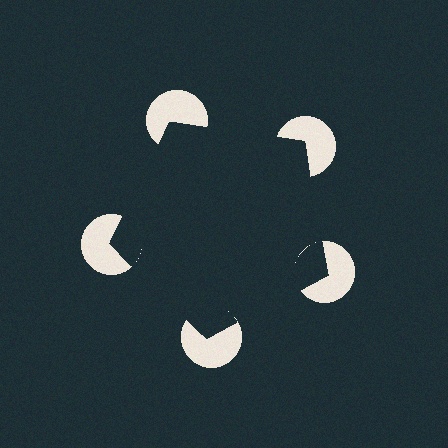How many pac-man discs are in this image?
There are 5 — one at each vertex of the illusory pentagon.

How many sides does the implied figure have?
5 sides.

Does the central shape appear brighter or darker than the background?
It typically appears slightly darker than the background, even though no actual brightness change is drawn.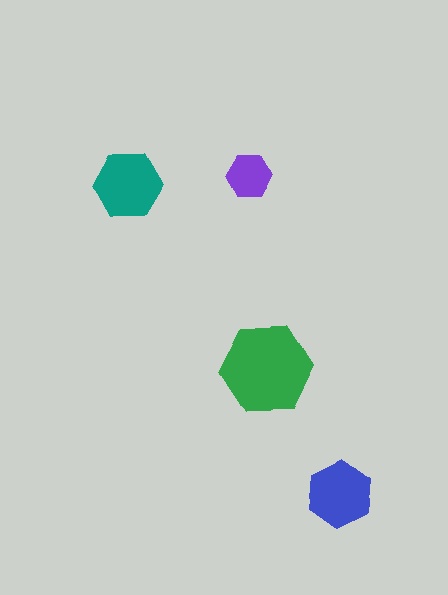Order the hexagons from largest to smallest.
the green one, the teal one, the blue one, the purple one.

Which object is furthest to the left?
The teal hexagon is leftmost.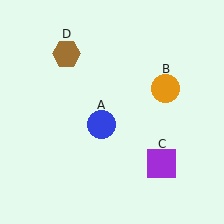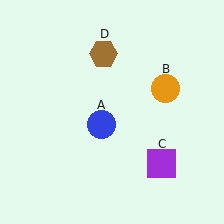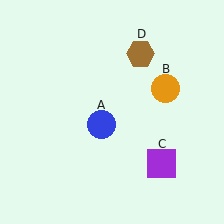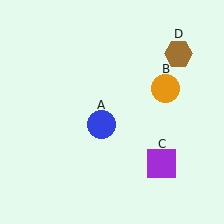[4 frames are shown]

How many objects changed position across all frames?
1 object changed position: brown hexagon (object D).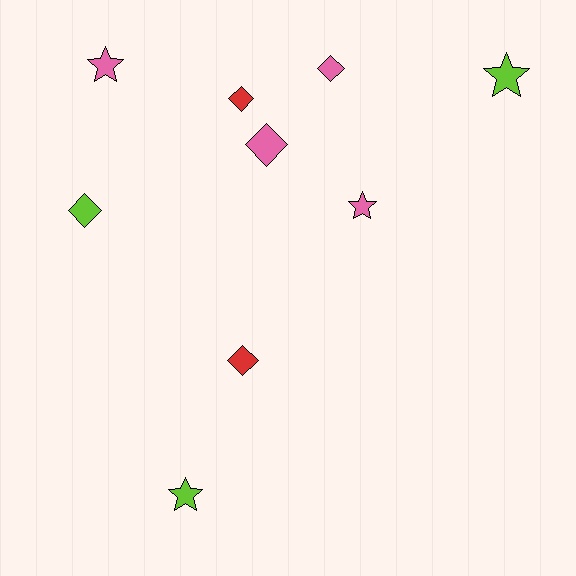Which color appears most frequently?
Pink, with 4 objects.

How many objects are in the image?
There are 9 objects.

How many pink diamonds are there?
There are 2 pink diamonds.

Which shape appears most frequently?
Diamond, with 5 objects.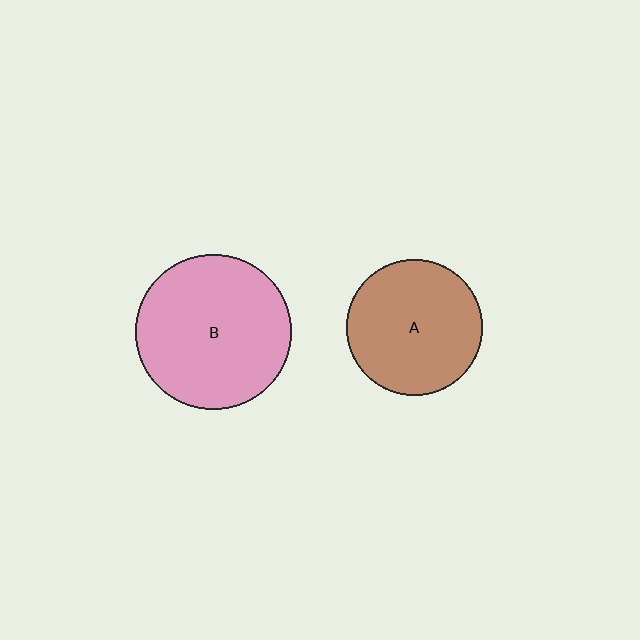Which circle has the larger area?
Circle B (pink).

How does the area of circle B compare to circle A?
Approximately 1.3 times.